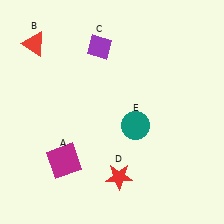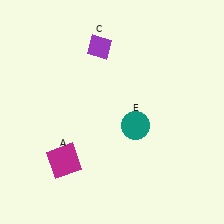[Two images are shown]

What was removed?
The red triangle (B), the red star (D) were removed in Image 2.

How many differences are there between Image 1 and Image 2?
There are 2 differences between the two images.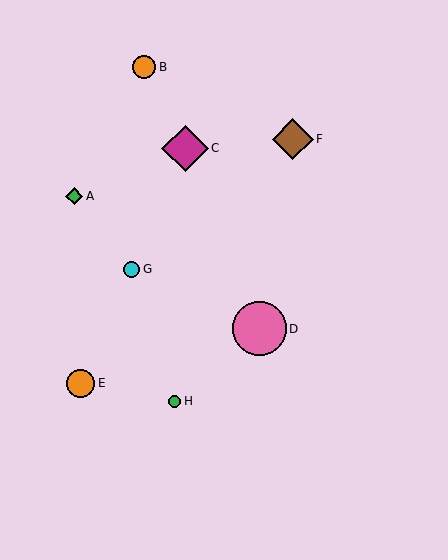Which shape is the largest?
The pink circle (labeled D) is the largest.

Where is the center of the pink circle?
The center of the pink circle is at (259, 329).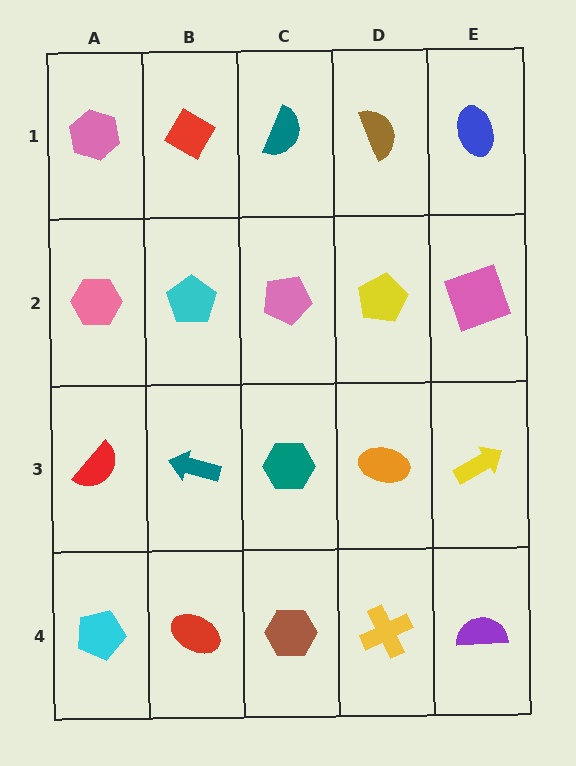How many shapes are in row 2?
5 shapes.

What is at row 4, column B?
A red ellipse.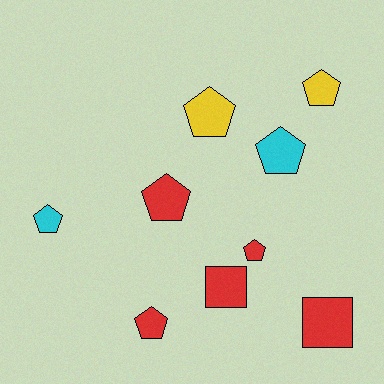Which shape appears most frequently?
Pentagon, with 7 objects.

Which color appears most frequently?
Red, with 5 objects.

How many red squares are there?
There are 2 red squares.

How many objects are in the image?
There are 9 objects.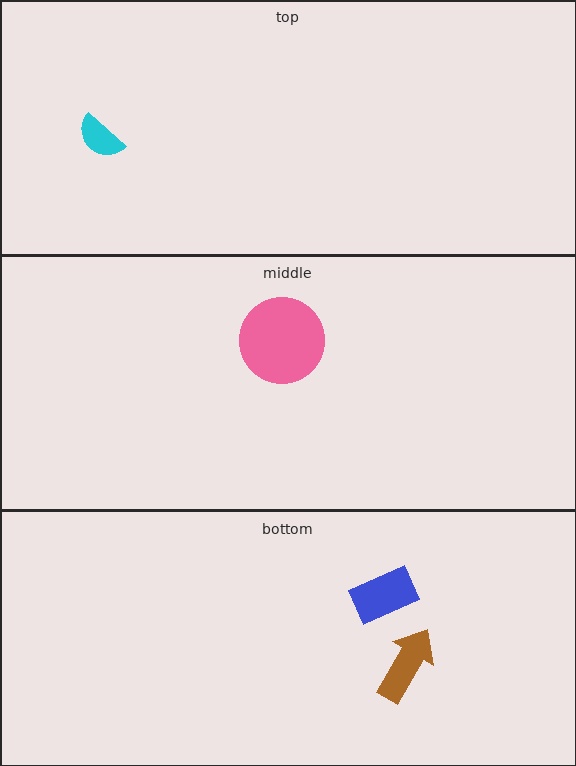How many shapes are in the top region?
1.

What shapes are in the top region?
The cyan semicircle.